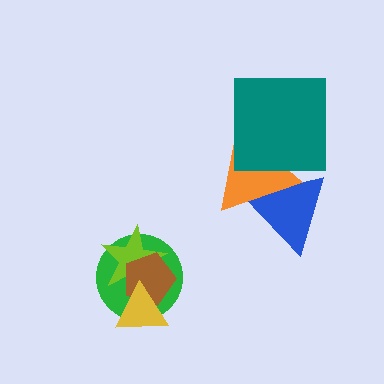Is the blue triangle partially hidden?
Yes, it is partially covered by another shape.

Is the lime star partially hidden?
Yes, it is partially covered by another shape.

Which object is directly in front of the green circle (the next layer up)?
The lime star is directly in front of the green circle.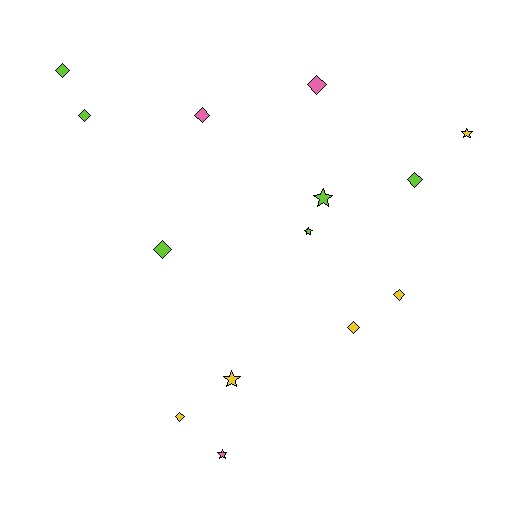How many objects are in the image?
There are 14 objects.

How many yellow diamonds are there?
There are 3 yellow diamonds.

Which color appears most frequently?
Lime, with 6 objects.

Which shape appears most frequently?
Diamond, with 9 objects.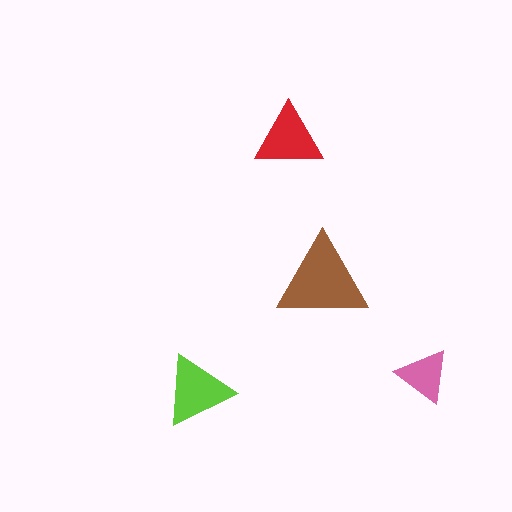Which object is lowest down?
The lime triangle is bottommost.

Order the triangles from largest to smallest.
the brown one, the lime one, the red one, the pink one.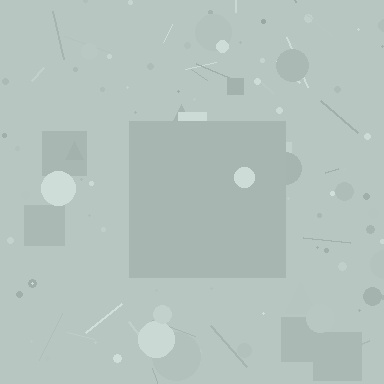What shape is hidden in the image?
A square is hidden in the image.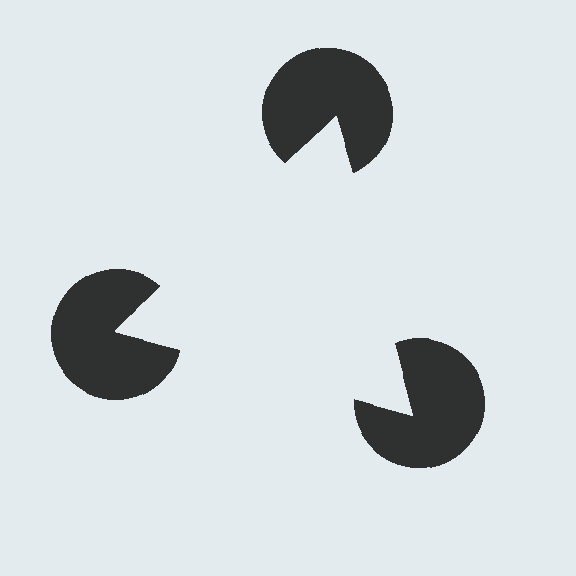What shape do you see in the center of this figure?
An illusory triangle — its edges are inferred from the aligned wedge cuts in the pac-man discs, not physically drawn.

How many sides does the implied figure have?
3 sides.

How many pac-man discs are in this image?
There are 3 — one at each vertex of the illusory triangle.